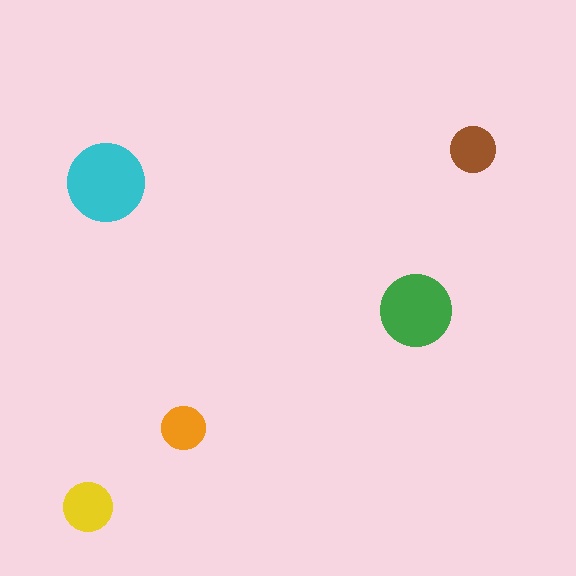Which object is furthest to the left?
The yellow circle is leftmost.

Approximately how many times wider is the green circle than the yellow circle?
About 1.5 times wider.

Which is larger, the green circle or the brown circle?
The green one.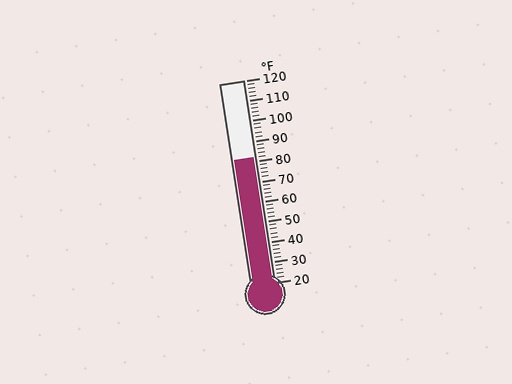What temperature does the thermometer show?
The thermometer shows approximately 82°F.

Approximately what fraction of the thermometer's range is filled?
The thermometer is filled to approximately 60% of its range.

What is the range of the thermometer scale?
The thermometer scale ranges from 20°F to 120°F.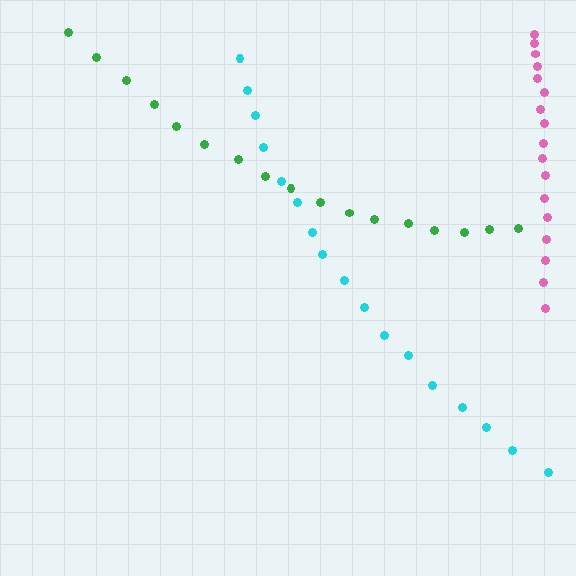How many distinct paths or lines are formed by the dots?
There are 3 distinct paths.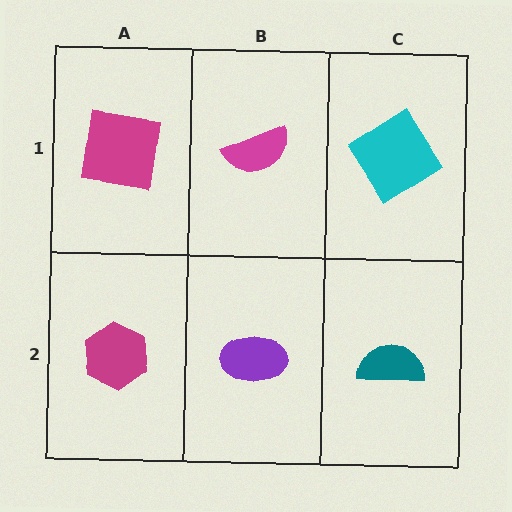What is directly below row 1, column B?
A purple ellipse.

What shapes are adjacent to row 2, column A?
A magenta square (row 1, column A), a purple ellipse (row 2, column B).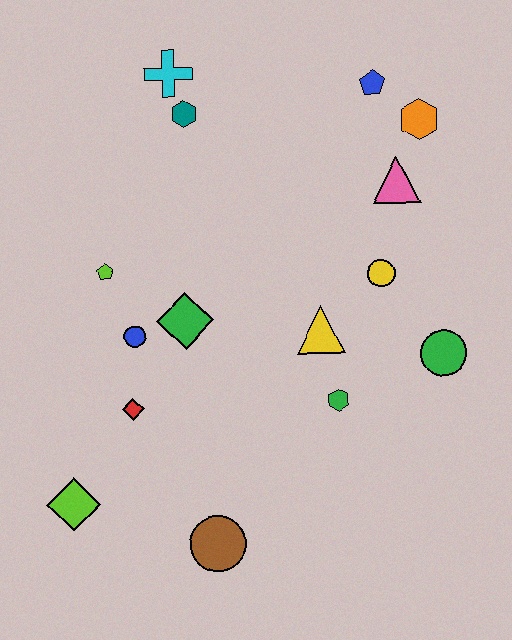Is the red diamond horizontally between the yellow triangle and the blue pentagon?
No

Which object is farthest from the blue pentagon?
The lime diamond is farthest from the blue pentagon.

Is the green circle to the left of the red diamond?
No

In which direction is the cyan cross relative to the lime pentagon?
The cyan cross is above the lime pentagon.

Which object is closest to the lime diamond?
The red diamond is closest to the lime diamond.